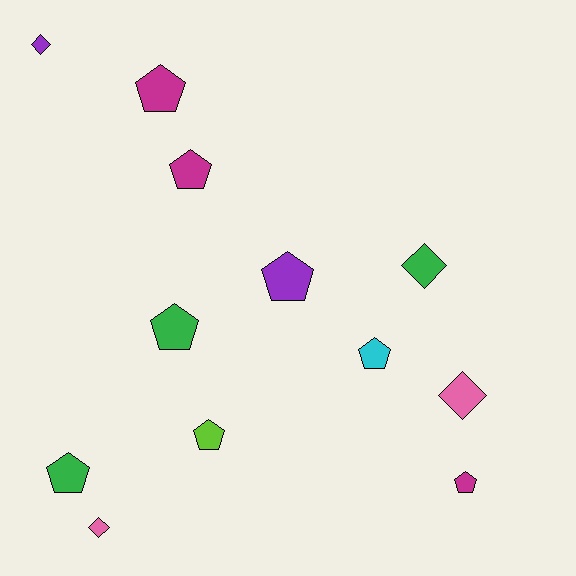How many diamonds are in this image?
There are 4 diamonds.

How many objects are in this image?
There are 12 objects.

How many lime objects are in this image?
There is 1 lime object.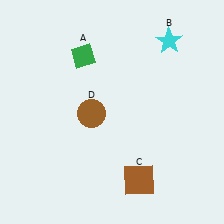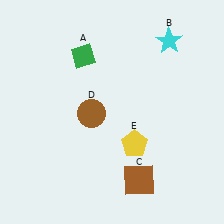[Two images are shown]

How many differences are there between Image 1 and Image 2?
There is 1 difference between the two images.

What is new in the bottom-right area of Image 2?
A yellow pentagon (E) was added in the bottom-right area of Image 2.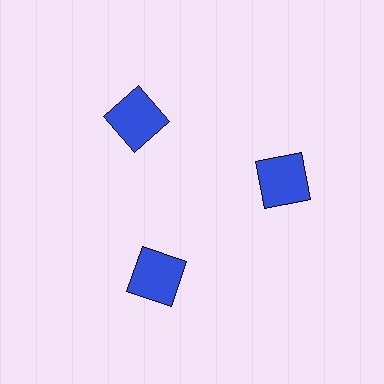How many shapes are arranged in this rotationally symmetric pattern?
There are 3 shapes, arranged in 3 groups of 1.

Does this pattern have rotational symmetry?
Yes, this pattern has 3-fold rotational symmetry. It looks the same after rotating 120 degrees around the center.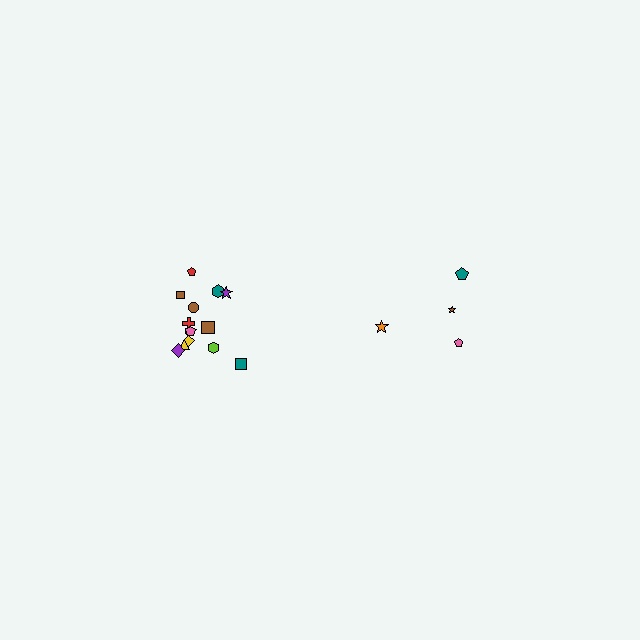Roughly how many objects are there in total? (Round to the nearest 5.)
Roughly 20 objects in total.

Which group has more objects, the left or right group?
The left group.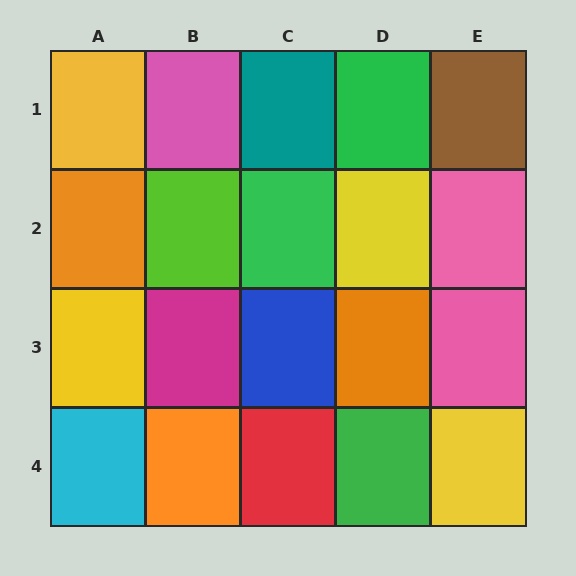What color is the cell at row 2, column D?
Yellow.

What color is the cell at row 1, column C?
Teal.